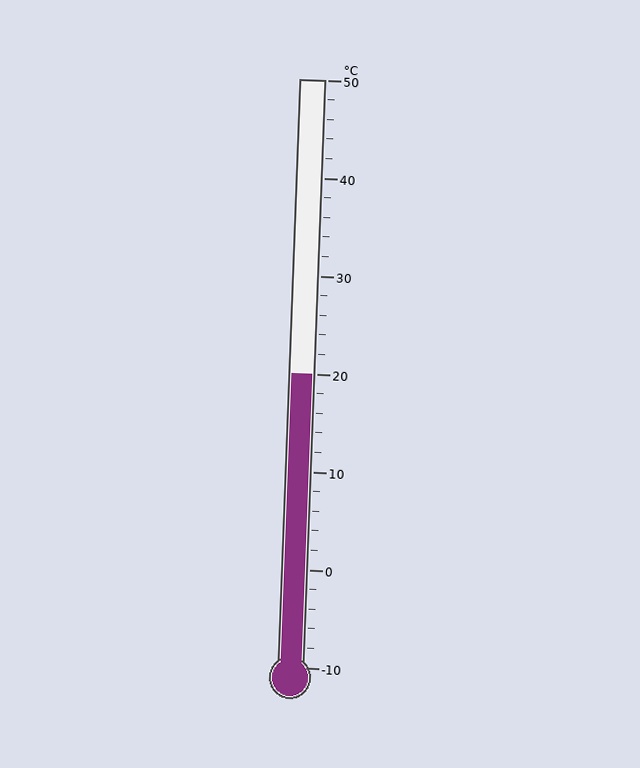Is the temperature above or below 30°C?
The temperature is below 30°C.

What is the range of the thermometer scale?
The thermometer scale ranges from -10°C to 50°C.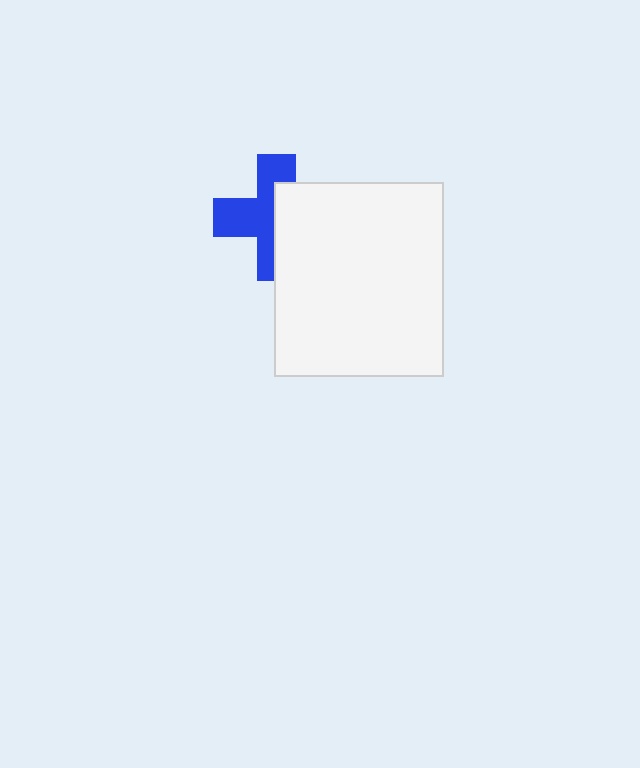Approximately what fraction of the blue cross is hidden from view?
Roughly 47% of the blue cross is hidden behind the white rectangle.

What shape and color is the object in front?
The object in front is a white rectangle.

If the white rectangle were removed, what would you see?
You would see the complete blue cross.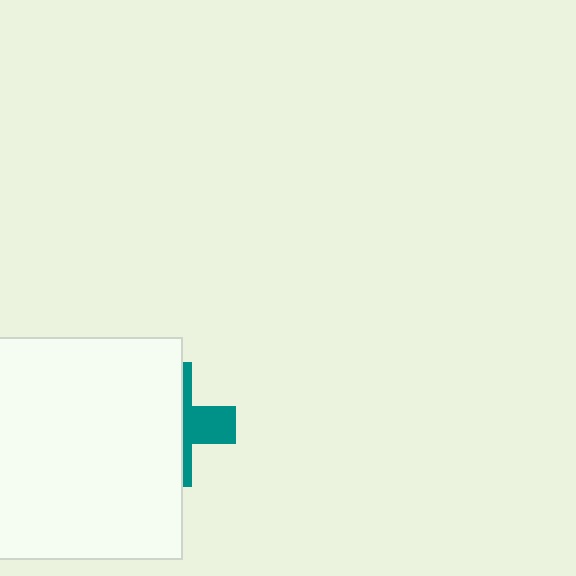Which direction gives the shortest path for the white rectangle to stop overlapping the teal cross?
Moving left gives the shortest separation.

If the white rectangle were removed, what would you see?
You would see the complete teal cross.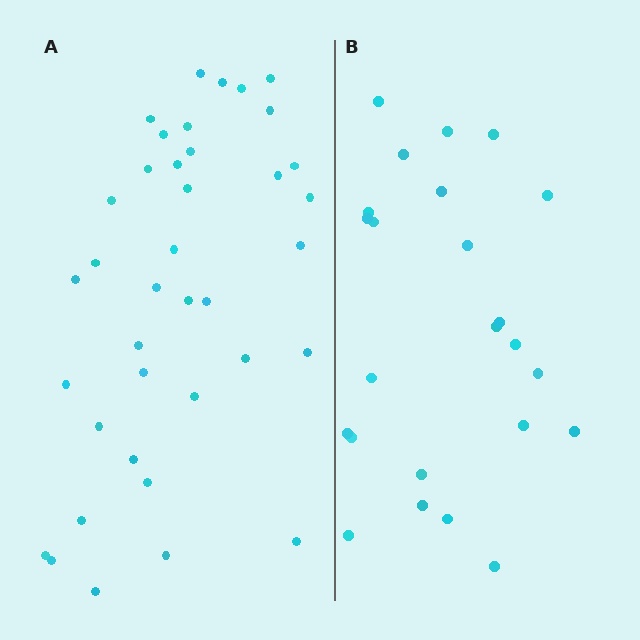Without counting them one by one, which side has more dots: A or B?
Region A (the left region) has more dots.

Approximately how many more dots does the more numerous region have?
Region A has approximately 15 more dots than region B.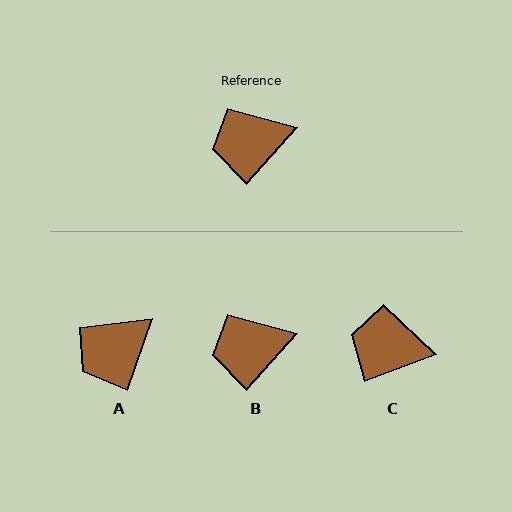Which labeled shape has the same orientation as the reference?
B.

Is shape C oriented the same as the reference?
No, it is off by about 28 degrees.